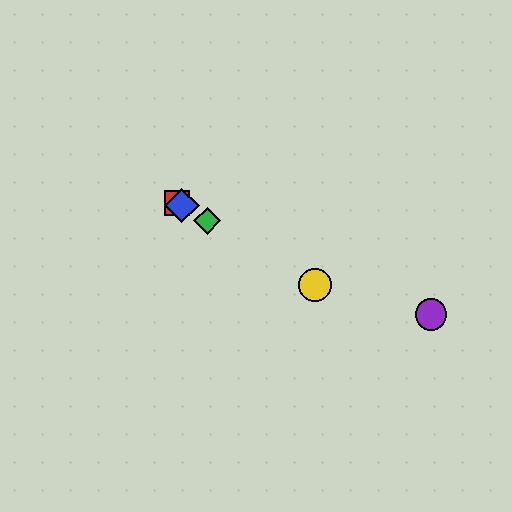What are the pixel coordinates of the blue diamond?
The blue diamond is at (182, 205).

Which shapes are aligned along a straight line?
The red square, the blue diamond, the green diamond, the yellow circle are aligned along a straight line.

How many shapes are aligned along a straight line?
4 shapes (the red square, the blue diamond, the green diamond, the yellow circle) are aligned along a straight line.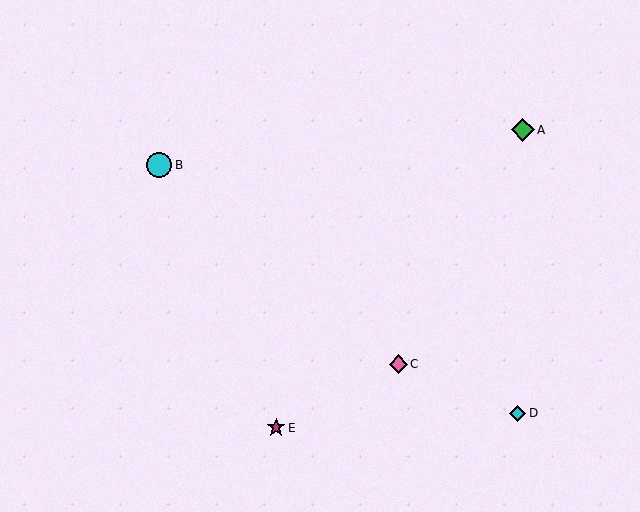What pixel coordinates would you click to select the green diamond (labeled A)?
Click at (523, 130) to select the green diamond A.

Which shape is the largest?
The cyan circle (labeled B) is the largest.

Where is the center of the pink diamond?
The center of the pink diamond is at (398, 364).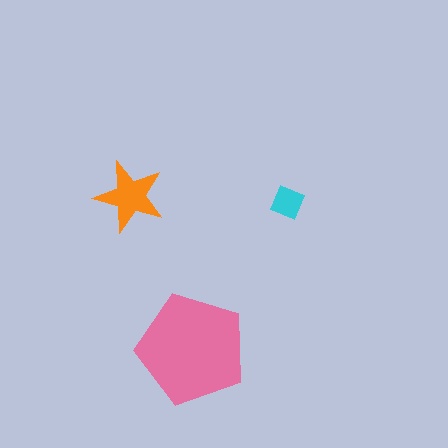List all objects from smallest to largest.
The cyan square, the orange star, the pink pentagon.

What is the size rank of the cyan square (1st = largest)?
3rd.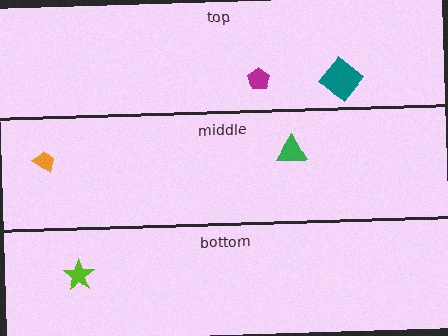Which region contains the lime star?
The bottom region.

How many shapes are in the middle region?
2.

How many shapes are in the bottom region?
1.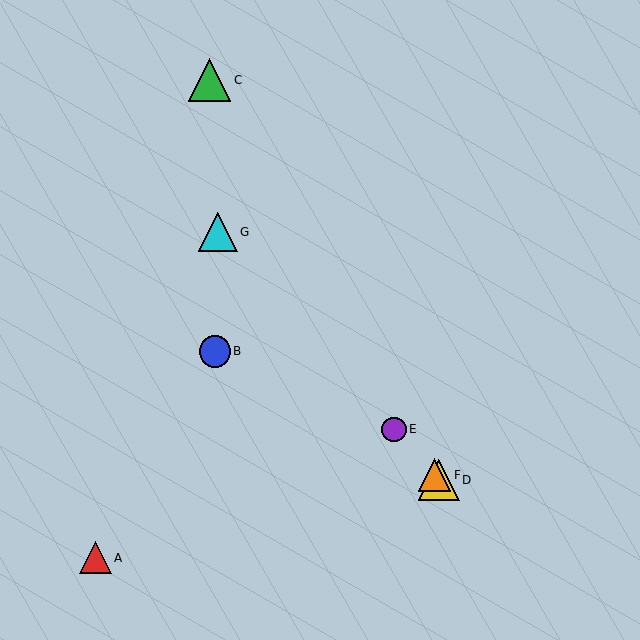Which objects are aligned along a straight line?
Objects D, E, F, G are aligned along a straight line.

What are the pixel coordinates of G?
Object G is at (218, 232).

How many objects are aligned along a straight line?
4 objects (D, E, F, G) are aligned along a straight line.